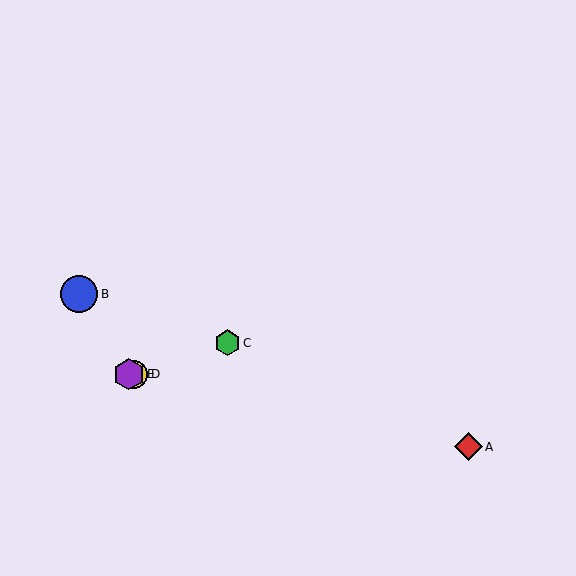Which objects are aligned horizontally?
Objects D, E are aligned horizontally.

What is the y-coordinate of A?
Object A is at y≈447.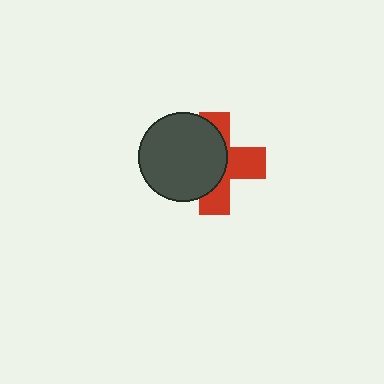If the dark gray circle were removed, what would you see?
You would see the complete red cross.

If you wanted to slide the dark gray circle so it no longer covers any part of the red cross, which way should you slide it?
Slide it left — that is the most direct way to separate the two shapes.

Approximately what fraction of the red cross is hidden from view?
Roughly 53% of the red cross is hidden behind the dark gray circle.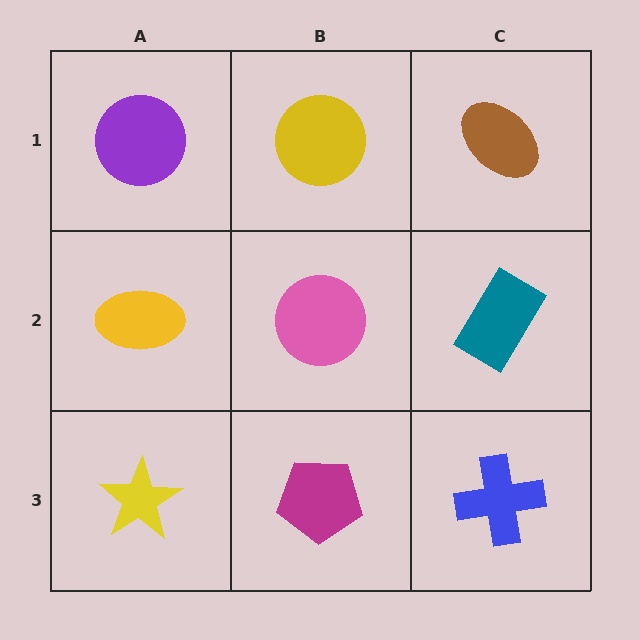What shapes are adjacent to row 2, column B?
A yellow circle (row 1, column B), a magenta pentagon (row 3, column B), a yellow ellipse (row 2, column A), a teal rectangle (row 2, column C).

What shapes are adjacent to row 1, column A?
A yellow ellipse (row 2, column A), a yellow circle (row 1, column B).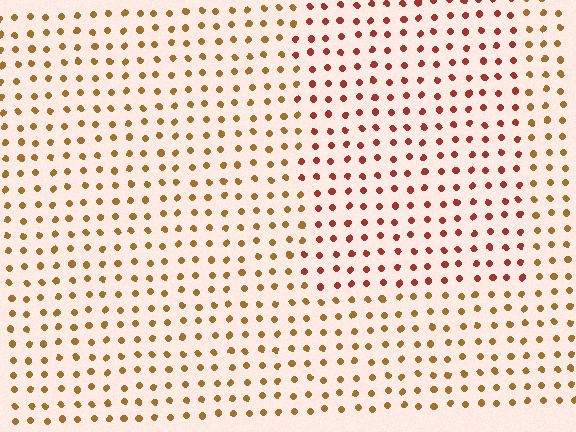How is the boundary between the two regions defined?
The boundary is defined purely by a slight shift in hue (about 32 degrees). Spacing, size, and orientation are identical on both sides.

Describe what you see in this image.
The image is filled with small brown elements in a uniform arrangement. A rectangle-shaped region is visible where the elements are tinted to a slightly different hue, forming a subtle color boundary.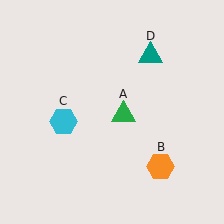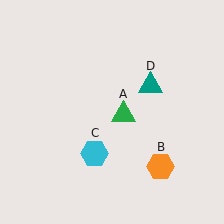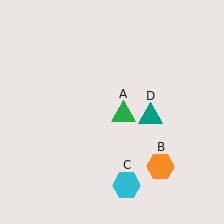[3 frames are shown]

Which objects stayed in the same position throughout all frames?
Green triangle (object A) and orange hexagon (object B) remained stationary.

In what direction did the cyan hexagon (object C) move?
The cyan hexagon (object C) moved down and to the right.